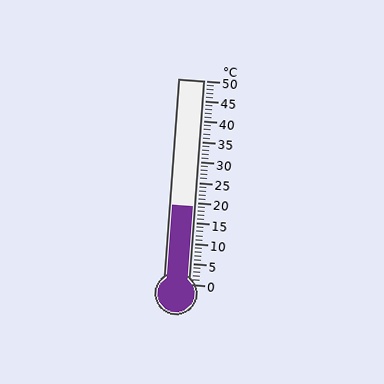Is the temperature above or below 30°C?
The temperature is below 30°C.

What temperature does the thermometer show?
The thermometer shows approximately 19°C.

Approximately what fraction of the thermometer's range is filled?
The thermometer is filled to approximately 40% of its range.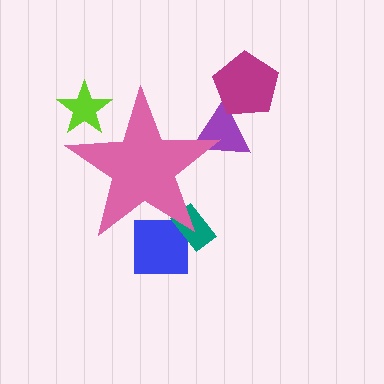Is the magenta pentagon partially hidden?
No, the magenta pentagon is fully visible.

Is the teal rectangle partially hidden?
Yes, the teal rectangle is partially hidden behind the pink star.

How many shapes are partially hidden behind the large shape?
4 shapes are partially hidden.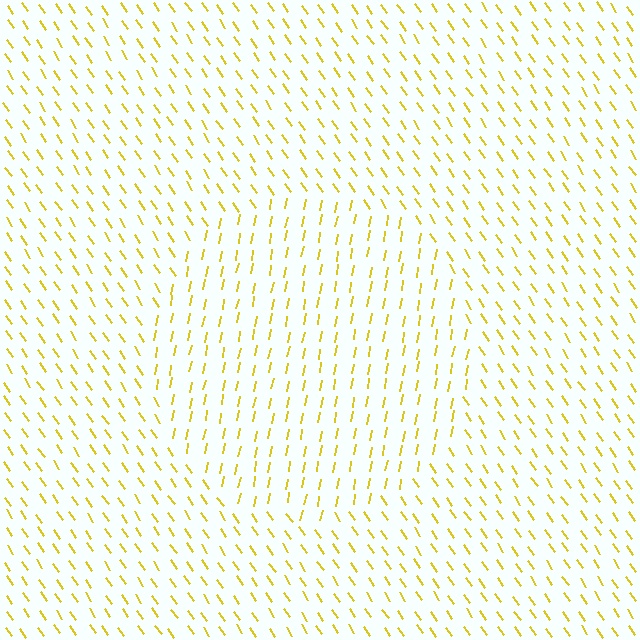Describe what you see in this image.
The image is filled with small yellow line segments. A circle region in the image has lines oriented differently from the surrounding lines, creating a visible texture boundary.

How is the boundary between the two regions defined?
The boundary is defined purely by a change in line orientation (approximately 45 degrees difference). All lines are the same color and thickness.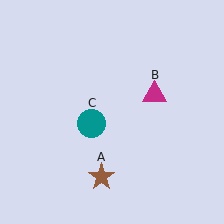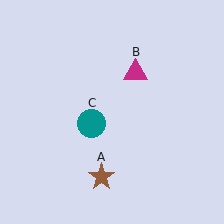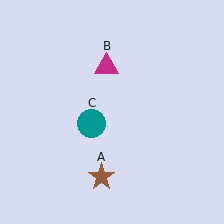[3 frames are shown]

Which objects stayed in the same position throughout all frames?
Brown star (object A) and teal circle (object C) remained stationary.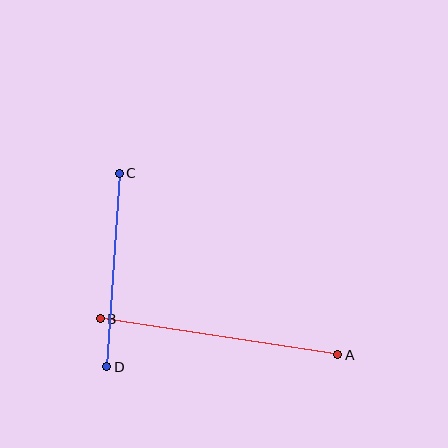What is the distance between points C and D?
The distance is approximately 194 pixels.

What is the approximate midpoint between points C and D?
The midpoint is at approximately (113, 270) pixels.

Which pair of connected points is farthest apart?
Points A and B are farthest apart.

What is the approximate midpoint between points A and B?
The midpoint is at approximately (219, 337) pixels.